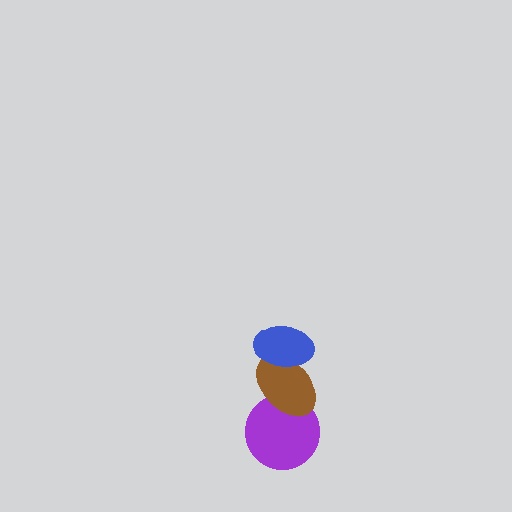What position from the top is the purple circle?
The purple circle is 3rd from the top.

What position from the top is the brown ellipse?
The brown ellipse is 2nd from the top.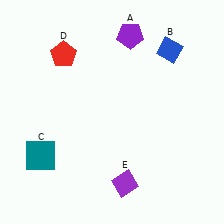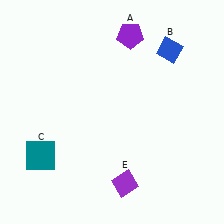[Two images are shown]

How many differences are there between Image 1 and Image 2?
There is 1 difference between the two images.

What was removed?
The red pentagon (D) was removed in Image 2.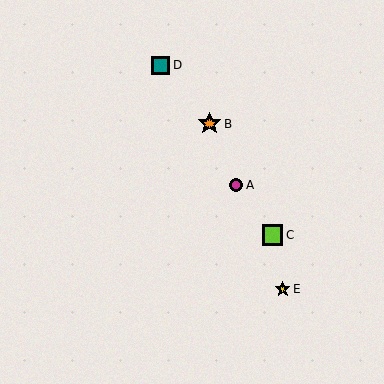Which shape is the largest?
The orange star (labeled B) is the largest.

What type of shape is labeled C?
Shape C is a lime square.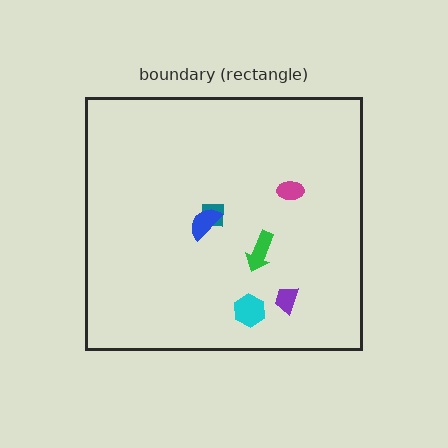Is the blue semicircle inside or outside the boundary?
Inside.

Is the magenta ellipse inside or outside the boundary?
Inside.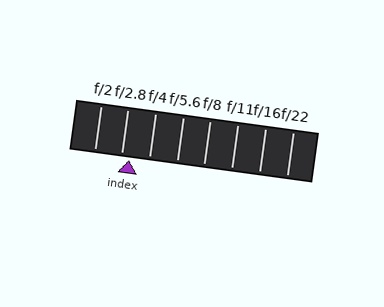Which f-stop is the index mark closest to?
The index mark is closest to f/2.8.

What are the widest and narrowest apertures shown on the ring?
The widest aperture shown is f/2 and the narrowest is f/22.